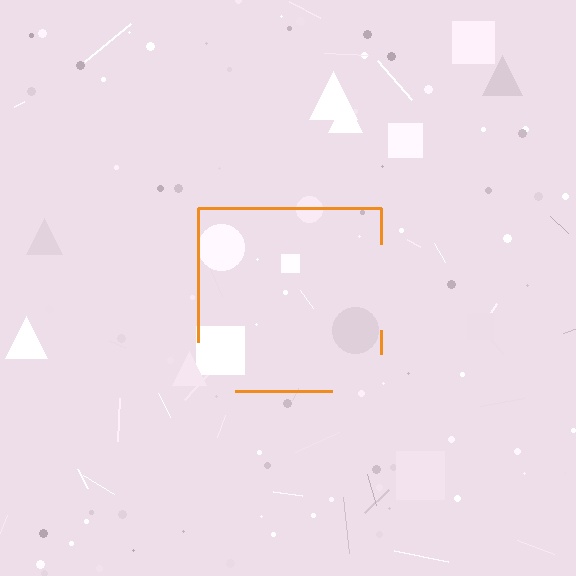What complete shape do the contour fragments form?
The contour fragments form a square.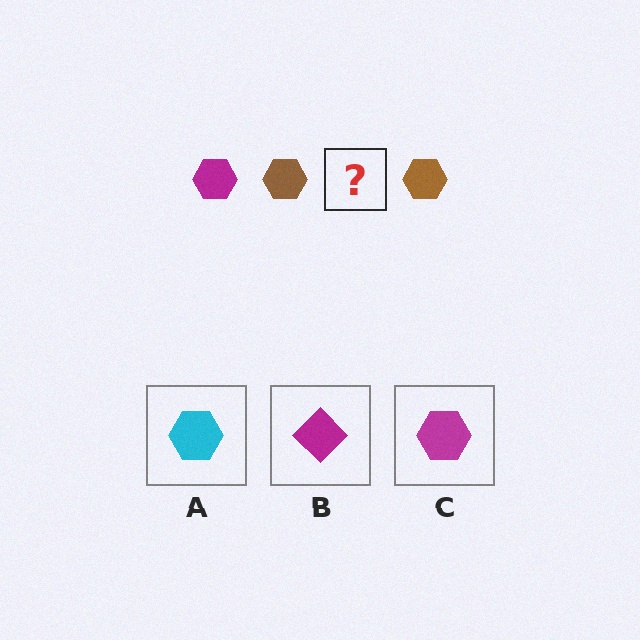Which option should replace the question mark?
Option C.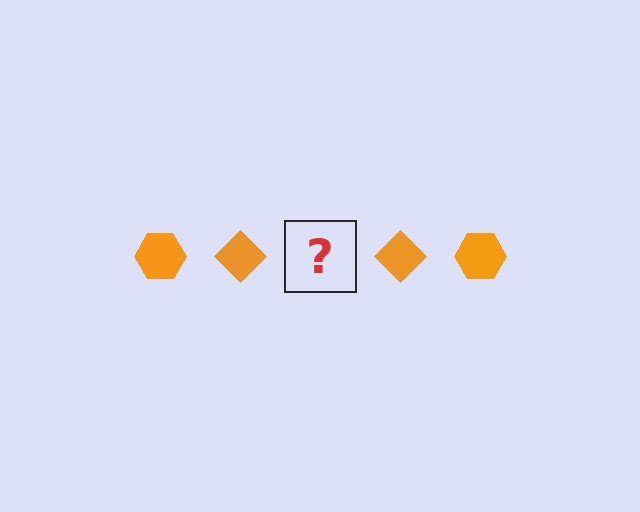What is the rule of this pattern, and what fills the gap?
The rule is that the pattern cycles through hexagon, diamond shapes in orange. The gap should be filled with an orange hexagon.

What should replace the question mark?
The question mark should be replaced with an orange hexagon.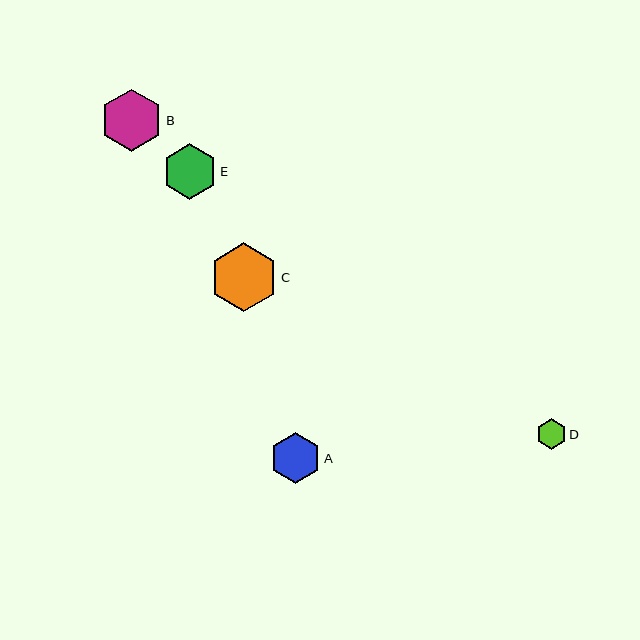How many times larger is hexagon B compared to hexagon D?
Hexagon B is approximately 2.0 times the size of hexagon D.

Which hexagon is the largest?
Hexagon C is the largest with a size of approximately 69 pixels.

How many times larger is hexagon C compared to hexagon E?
Hexagon C is approximately 1.2 times the size of hexagon E.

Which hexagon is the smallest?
Hexagon D is the smallest with a size of approximately 30 pixels.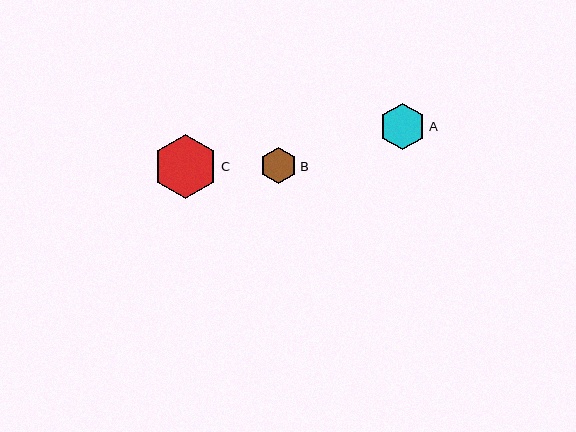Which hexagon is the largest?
Hexagon C is the largest with a size of approximately 65 pixels.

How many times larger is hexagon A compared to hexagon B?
Hexagon A is approximately 1.3 times the size of hexagon B.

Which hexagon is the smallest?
Hexagon B is the smallest with a size of approximately 36 pixels.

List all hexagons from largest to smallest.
From largest to smallest: C, A, B.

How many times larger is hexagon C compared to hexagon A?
Hexagon C is approximately 1.4 times the size of hexagon A.